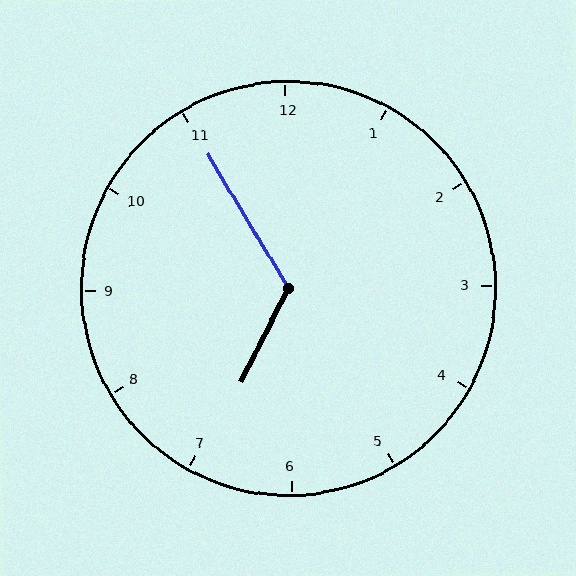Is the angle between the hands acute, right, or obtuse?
It is obtuse.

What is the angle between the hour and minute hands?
Approximately 122 degrees.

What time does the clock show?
6:55.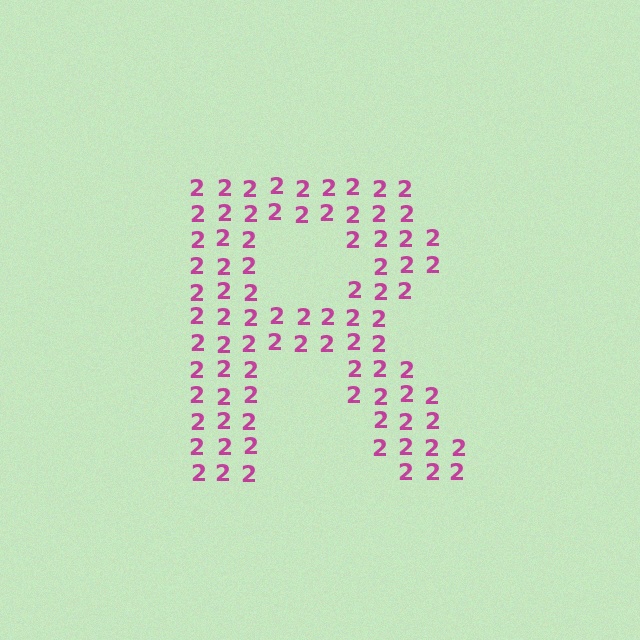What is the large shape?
The large shape is the letter R.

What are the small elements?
The small elements are digit 2's.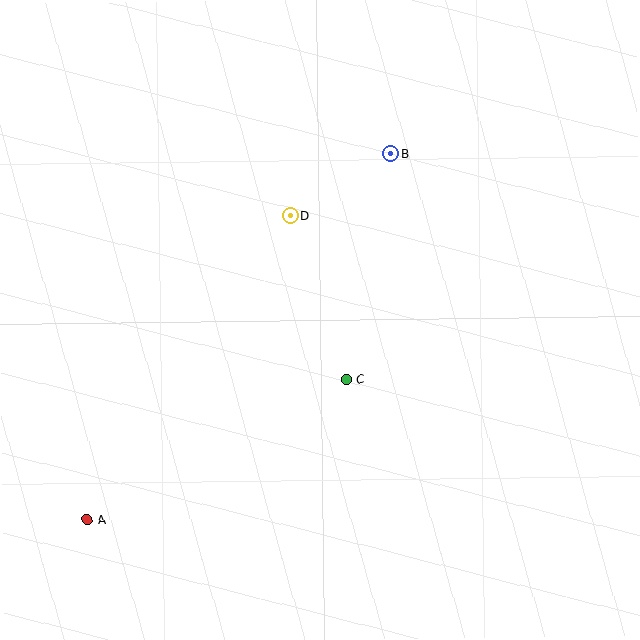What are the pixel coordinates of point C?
Point C is at (346, 379).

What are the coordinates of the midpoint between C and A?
The midpoint between C and A is at (217, 450).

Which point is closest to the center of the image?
Point C at (346, 379) is closest to the center.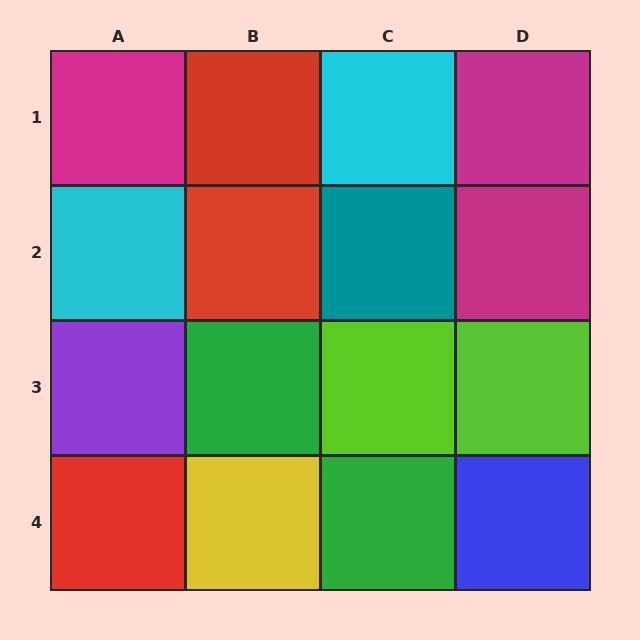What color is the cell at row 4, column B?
Yellow.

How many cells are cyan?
2 cells are cyan.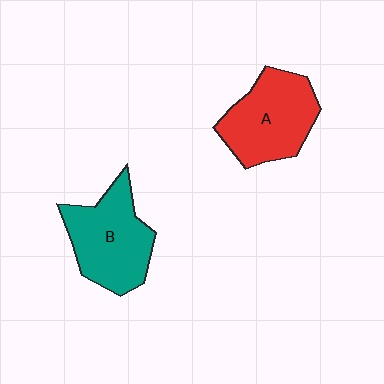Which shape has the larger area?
Shape B (teal).